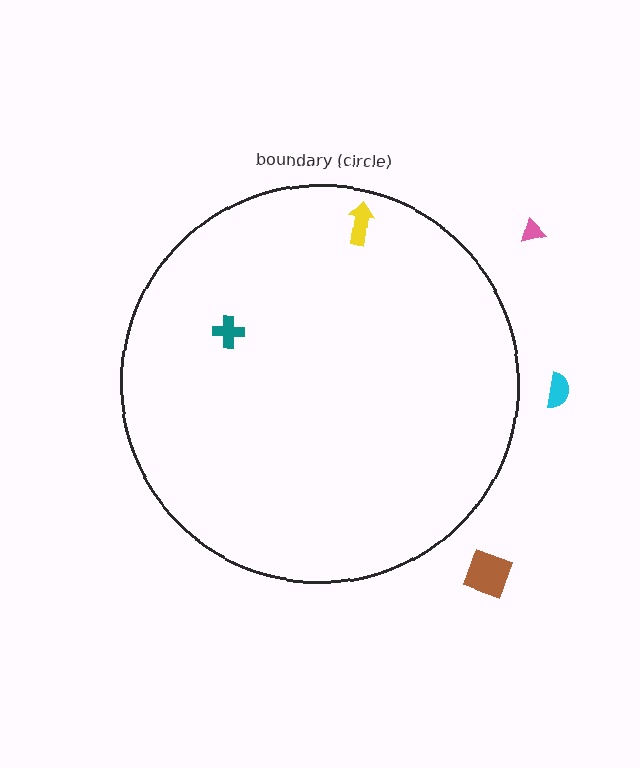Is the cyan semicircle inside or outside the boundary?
Outside.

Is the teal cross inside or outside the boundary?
Inside.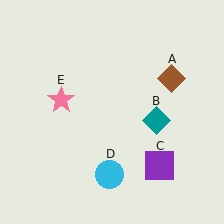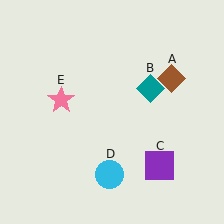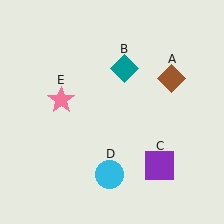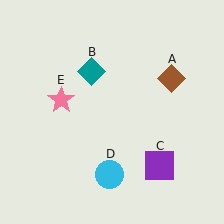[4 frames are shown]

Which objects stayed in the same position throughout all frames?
Brown diamond (object A) and purple square (object C) and cyan circle (object D) and pink star (object E) remained stationary.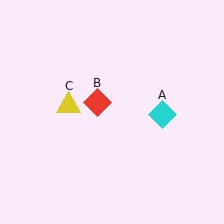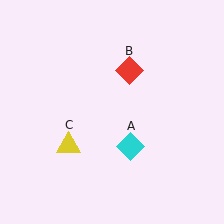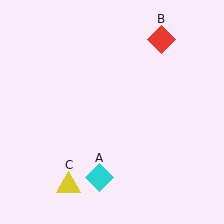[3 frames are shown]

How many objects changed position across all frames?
3 objects changed position: cyan diamond (object A), red diamond (object B), yellow triangle (object C).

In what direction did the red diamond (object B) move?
The red diamond (object B) moved up and to the right.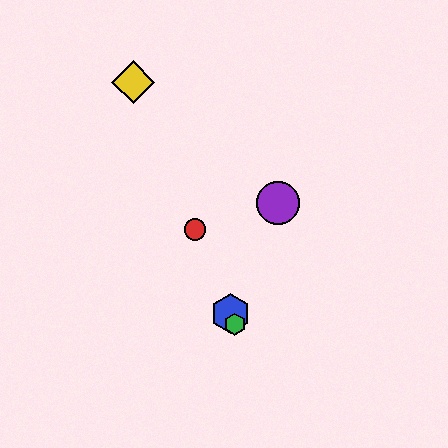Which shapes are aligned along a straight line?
The red circle, the blue hexagon, the green hexagon, the yellow diamond are aligned along a straight line.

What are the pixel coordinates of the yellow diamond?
The yellow diamond is at (133, 82).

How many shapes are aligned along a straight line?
4 shapes (the red circle, the blue hexagon, the green hexagon, the yellow diamond) are aligned along a straight line.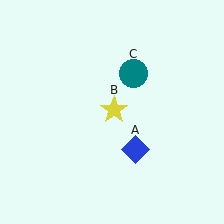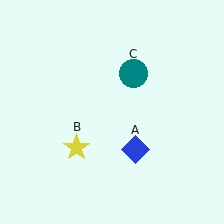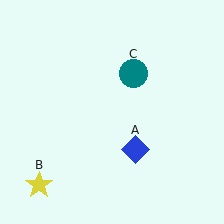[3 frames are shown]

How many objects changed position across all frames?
1 object changed position: yellow star (object B).